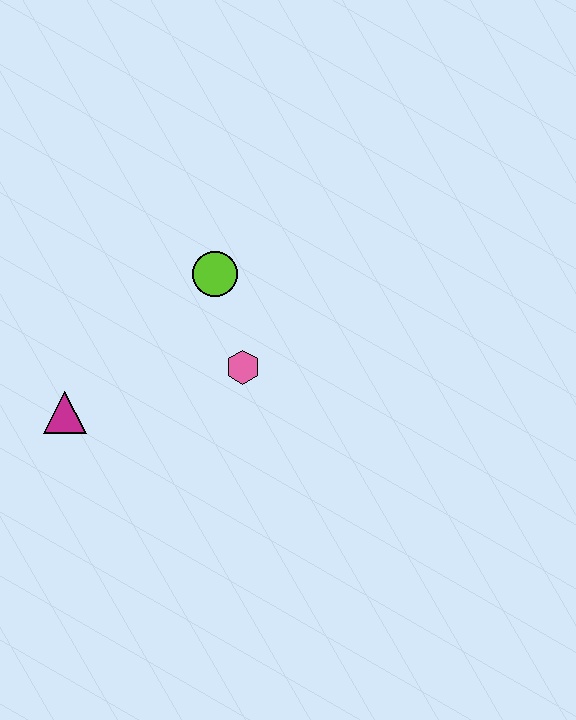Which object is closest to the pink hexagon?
The lime circle is closest to the pink hexagon.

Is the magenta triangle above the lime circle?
No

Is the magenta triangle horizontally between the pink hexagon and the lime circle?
No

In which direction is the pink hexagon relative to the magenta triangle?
The pink hexagon is to the right of the magenta triangle.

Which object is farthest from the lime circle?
The magenta triangle is farthest from the lime circle.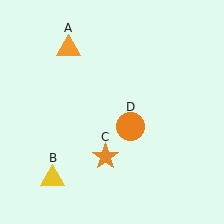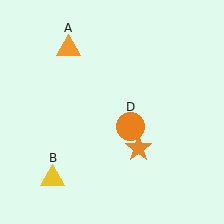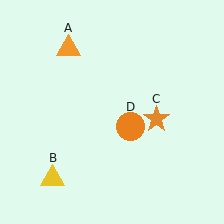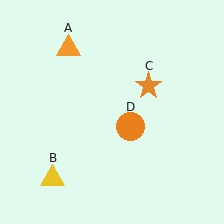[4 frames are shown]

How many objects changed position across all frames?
1 object changed position: orange star (object C).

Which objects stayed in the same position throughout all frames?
Orange triangle (object A) and yellow triangle (object B) and orange circle (object D) remained stationary.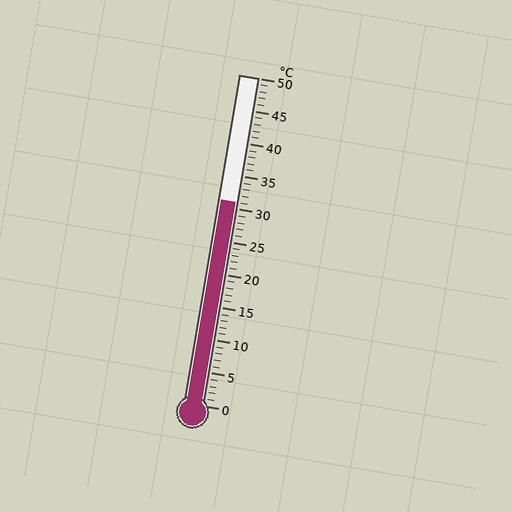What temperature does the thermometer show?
The thermometer shows approximately 31°C.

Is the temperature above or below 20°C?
The temperature is above 20°C.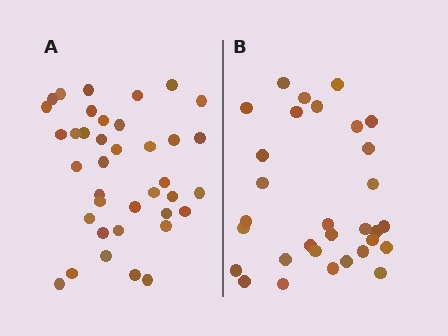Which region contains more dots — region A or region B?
Region A (the left region) has more dots.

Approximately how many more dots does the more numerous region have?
Region A has roughly 8 or so more dots than region B.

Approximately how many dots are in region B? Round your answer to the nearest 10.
About 30 dots. (The exact count is 31, which rounds to 30.)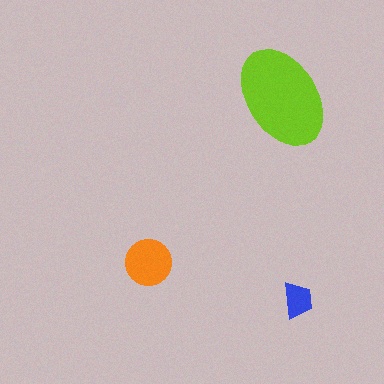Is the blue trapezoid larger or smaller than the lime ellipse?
Smaller.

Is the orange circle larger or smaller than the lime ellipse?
Smaller.